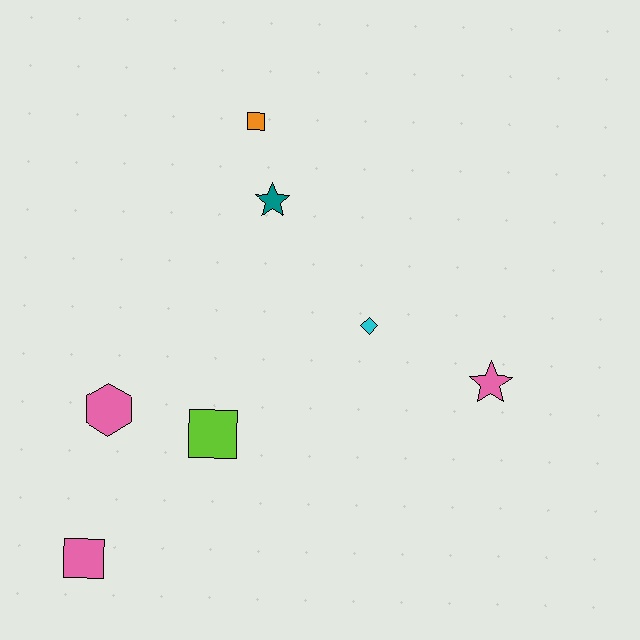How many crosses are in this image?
There are no crosses.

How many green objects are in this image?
There are no green objects.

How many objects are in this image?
There are 7 objects.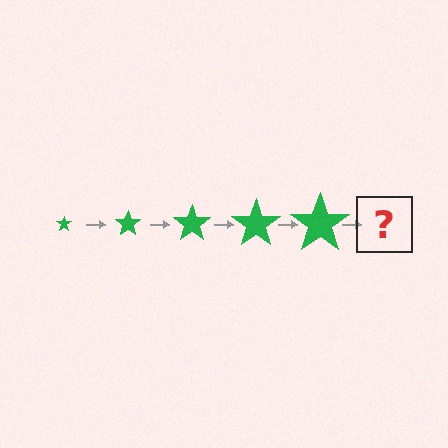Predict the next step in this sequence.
The next step is a green star, larger than the previous one.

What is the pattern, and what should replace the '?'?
The pattern is that the star gets progressively larger each step. The '?' should be a green star, larger than the previous one.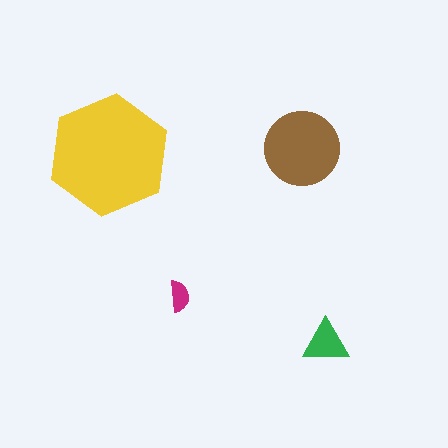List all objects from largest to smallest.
The yellow hexagon, the brown circle, the green triangle, the magenta semicircle.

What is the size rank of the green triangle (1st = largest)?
3rd.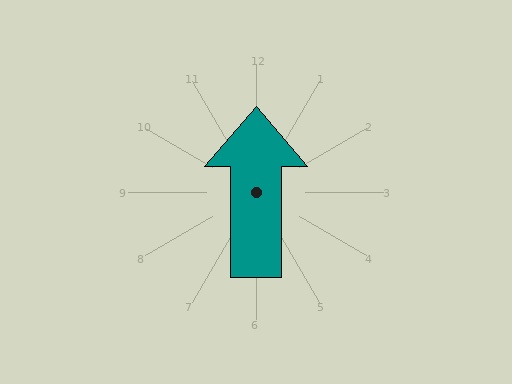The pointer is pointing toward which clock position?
Roughly 12 o'clock.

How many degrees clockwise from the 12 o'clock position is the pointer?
Approximately 0 degrees.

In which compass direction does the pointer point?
North.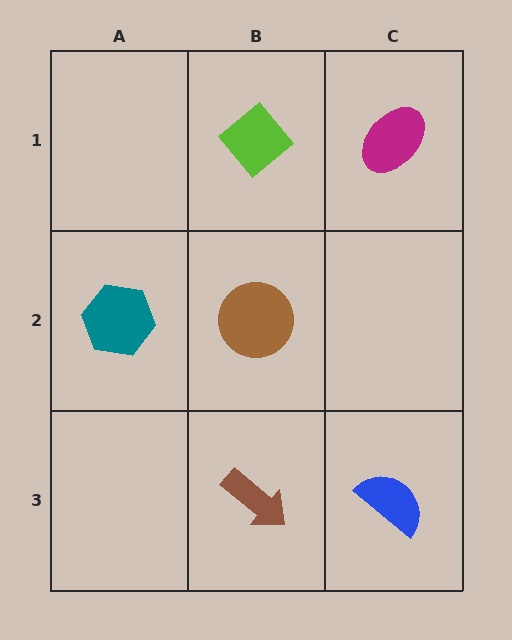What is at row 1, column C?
A magenta ellipse.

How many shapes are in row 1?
2 shapes.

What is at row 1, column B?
A lime diamond.